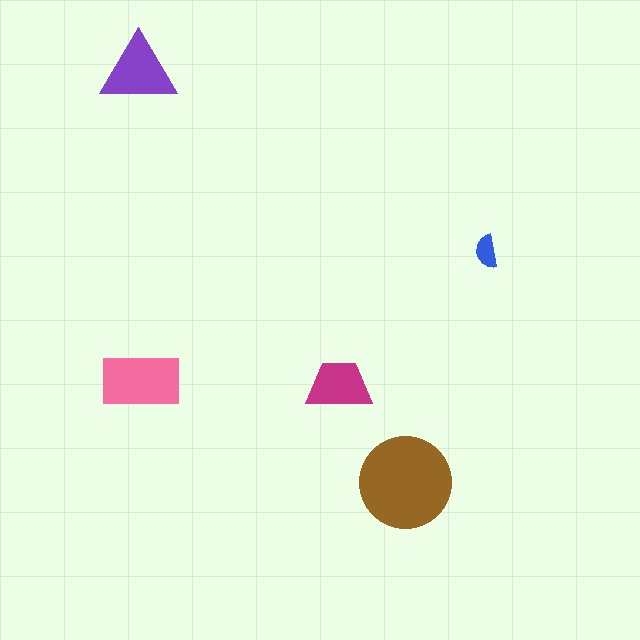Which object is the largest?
The brown circle.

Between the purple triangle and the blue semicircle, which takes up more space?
The purple triangle.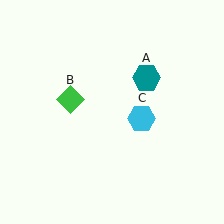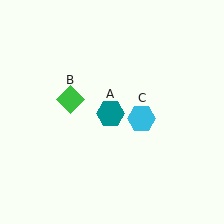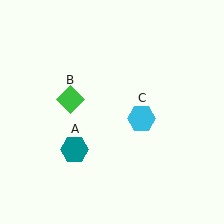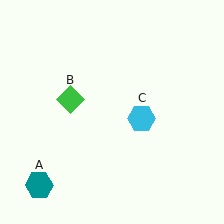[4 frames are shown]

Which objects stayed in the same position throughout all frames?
Green diamond (object B) and cyan hexagon (object C) remained stationary.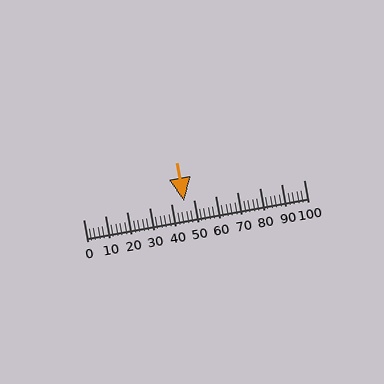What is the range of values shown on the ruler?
The ruler shows values from 0 to 100.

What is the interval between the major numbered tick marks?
The major tick marks are spaced 10 units apart.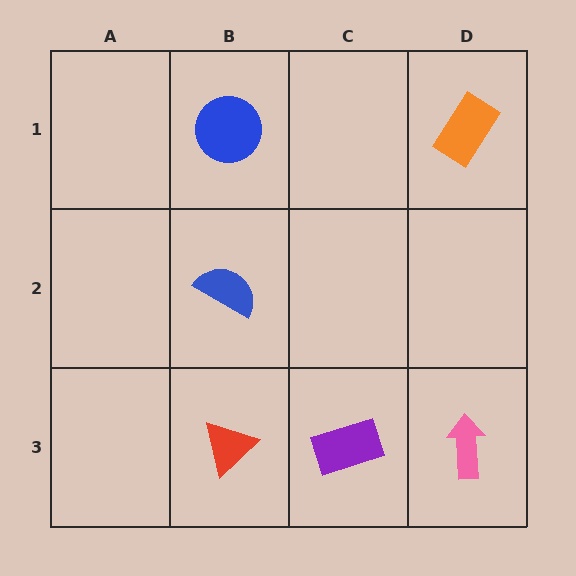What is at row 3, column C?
A purple rectangle.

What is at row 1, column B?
A blue circle.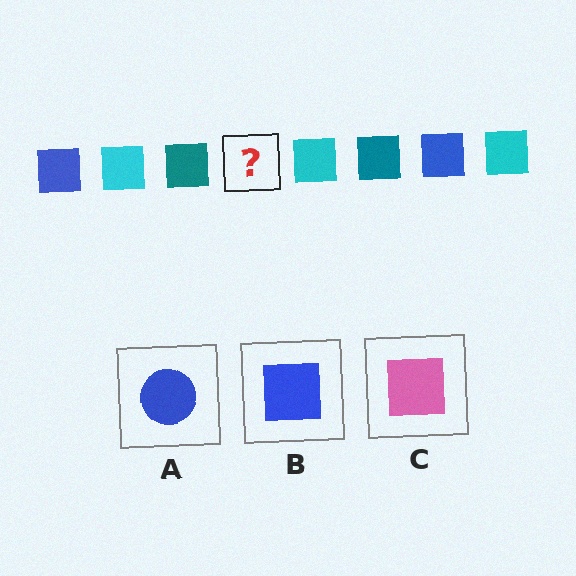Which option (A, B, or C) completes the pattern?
B.